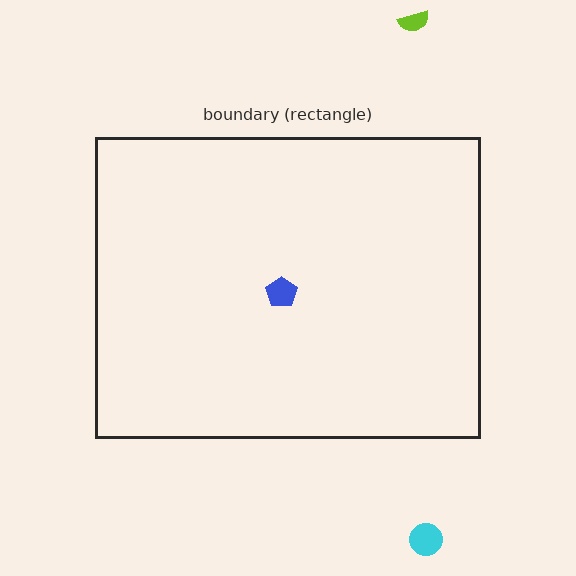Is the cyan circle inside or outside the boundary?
Outside.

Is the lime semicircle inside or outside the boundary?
Outside.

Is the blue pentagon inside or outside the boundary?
Inside.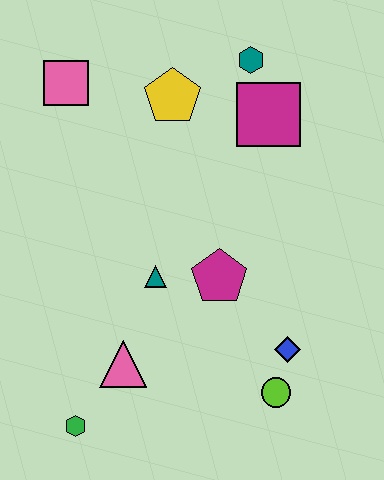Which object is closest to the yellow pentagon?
The teal hexagon is closest to the yellow pentagon.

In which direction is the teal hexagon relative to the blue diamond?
The teal hexagon is above the blue diamond.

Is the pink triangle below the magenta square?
Yes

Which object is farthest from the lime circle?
The pink square is farthest from the lime circle.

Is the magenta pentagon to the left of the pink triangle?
No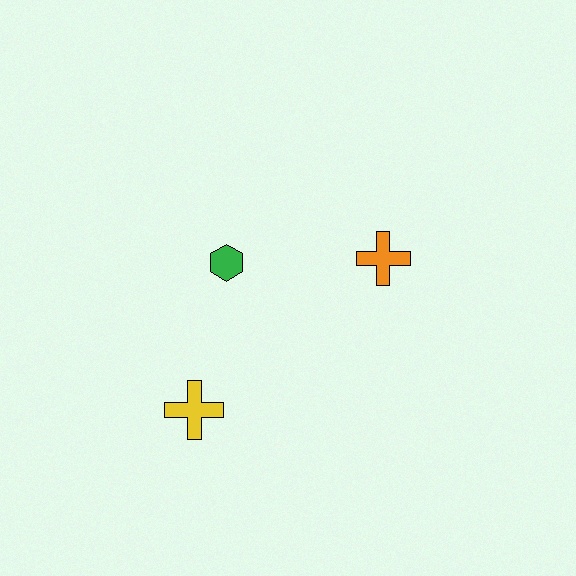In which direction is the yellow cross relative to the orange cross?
The yellow cross is to the left of the orange cross.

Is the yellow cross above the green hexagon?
No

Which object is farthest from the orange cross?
The yellow cross is farthest from the orange cross.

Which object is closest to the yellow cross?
The green hexagon is closest to the yellow cross.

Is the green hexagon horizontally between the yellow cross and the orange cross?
Yes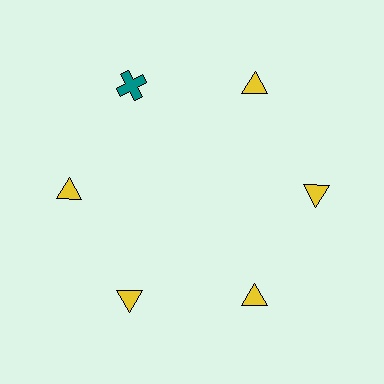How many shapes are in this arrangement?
There are 6 shapes arranged in a ring pattern.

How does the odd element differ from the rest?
It differs in both color (teal instead of yellow) and shape (cross instead of triangle).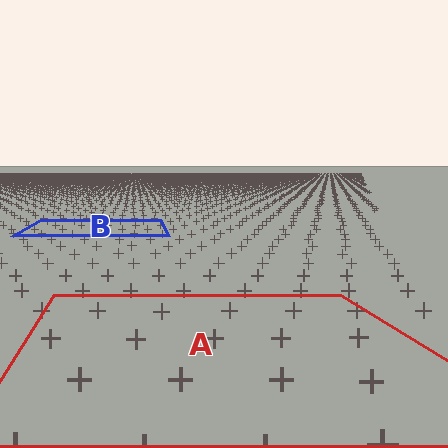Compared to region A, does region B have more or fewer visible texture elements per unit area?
Region B has more texture elements per unit area — they are packed more densely because it is farther away.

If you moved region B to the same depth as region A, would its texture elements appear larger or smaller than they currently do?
They would appear larger. At a closer depth, the same texture elements are projected at a bigger on-screen size.